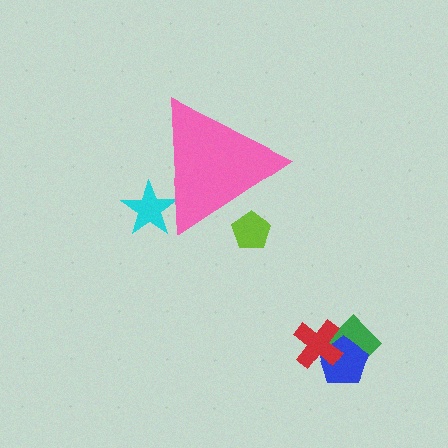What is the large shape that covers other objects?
A pink triangle.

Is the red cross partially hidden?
No, the red cross is fully visible.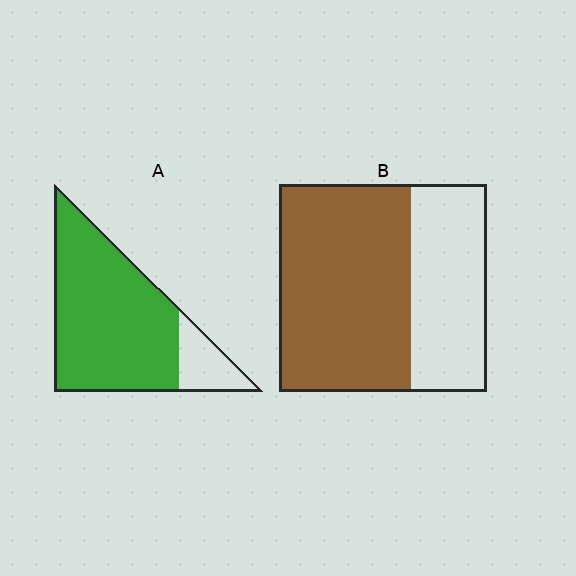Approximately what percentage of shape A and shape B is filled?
A is approximately 85% and B is approximately 65%.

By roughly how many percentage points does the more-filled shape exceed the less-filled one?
By roughly 20 percentage points (A over B).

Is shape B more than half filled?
Yes.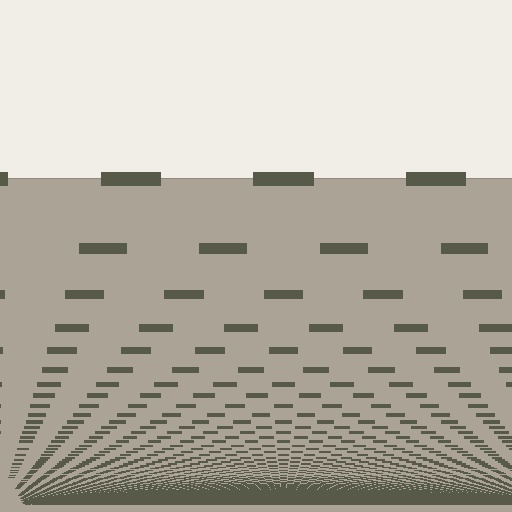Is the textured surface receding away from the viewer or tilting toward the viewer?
The surface appears to tilt toward the viewer. Texture elements get larger and sparser toward the top.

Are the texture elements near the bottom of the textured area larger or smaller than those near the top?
Smaller. The gradient is inverted — elements near the bottom are smaller and denser.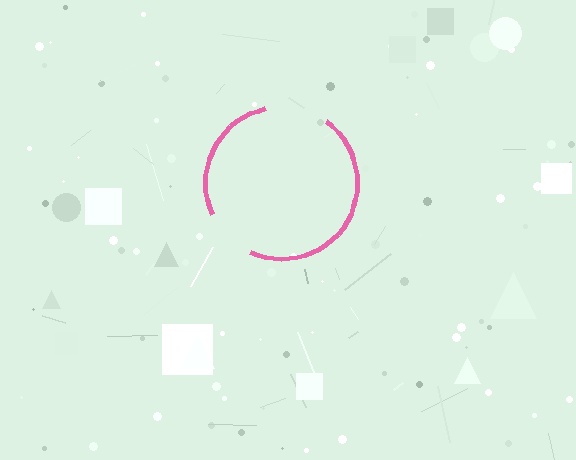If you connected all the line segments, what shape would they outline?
They would outline a circle.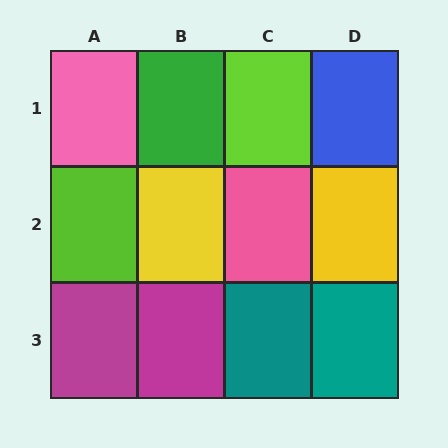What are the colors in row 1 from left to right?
Pink, green, lime, blue.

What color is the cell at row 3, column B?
Magenta.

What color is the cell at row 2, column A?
Lime.